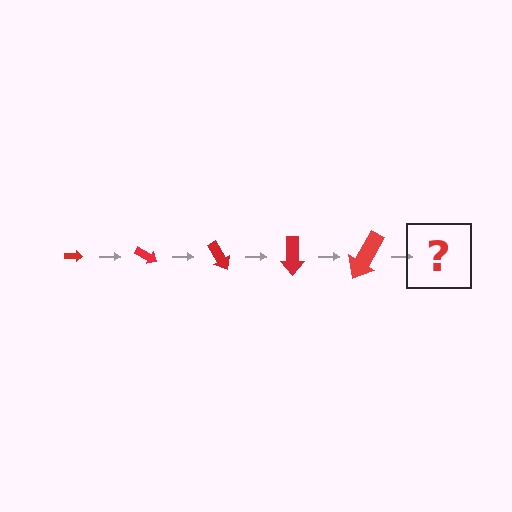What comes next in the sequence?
The next element should be an arrow, larger than the previous one and rotated 150 degrees from the start.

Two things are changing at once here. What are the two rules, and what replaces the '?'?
The two rules are that the arrow grows larger each step and it rotates 30 degrees each step. The '?' should be an arrow, larger than the previous one and rotated 150 degrees from the start.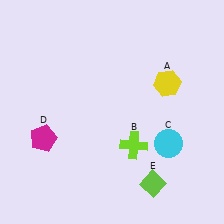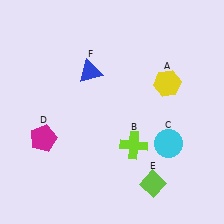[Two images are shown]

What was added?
A blue triangle (F) was added in Image 2.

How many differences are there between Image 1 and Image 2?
There is 1 difference between the two images.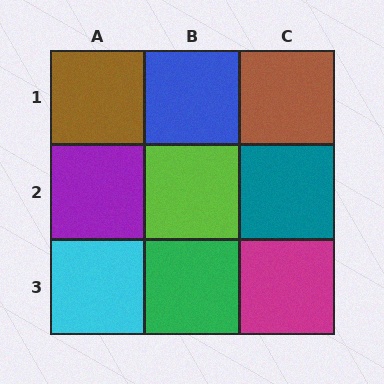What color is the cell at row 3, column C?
Magenta.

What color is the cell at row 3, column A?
Cyan.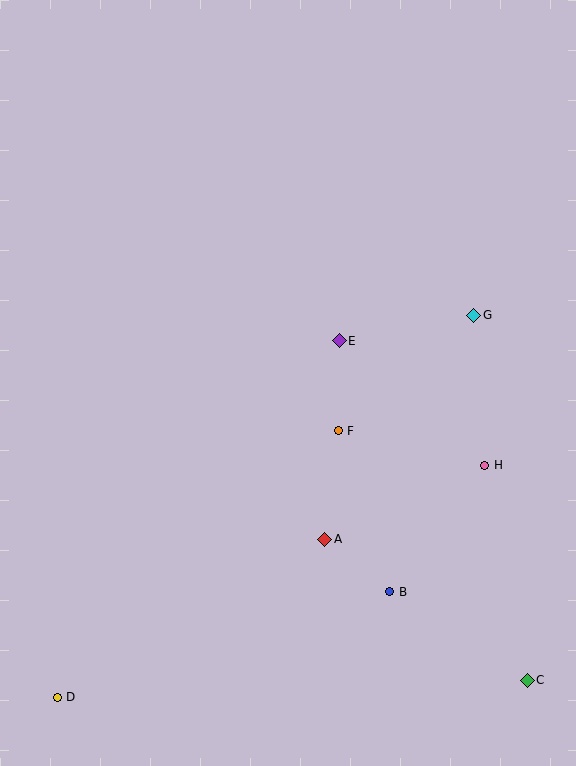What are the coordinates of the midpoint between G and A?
The midpoint between G and A is at (399, 427).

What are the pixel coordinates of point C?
Point C is at (527, 680).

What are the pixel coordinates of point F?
Point F is at (338, 431).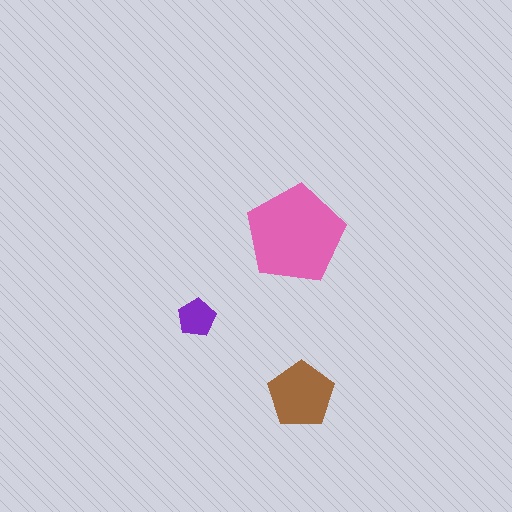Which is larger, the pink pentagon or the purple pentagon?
The pink one.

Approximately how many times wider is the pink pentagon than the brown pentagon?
About 1.5 times wider.